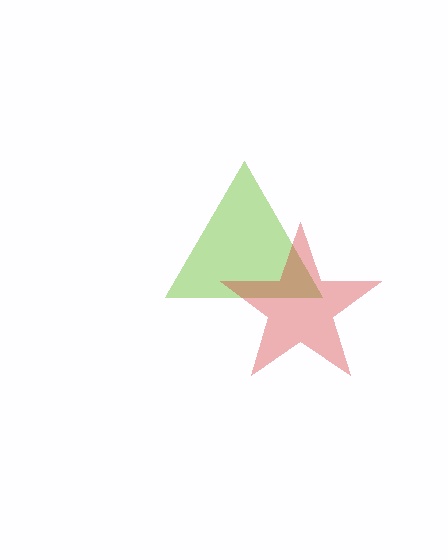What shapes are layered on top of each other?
The layered shapes are: a lime triangle, a red star.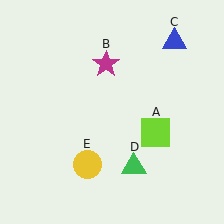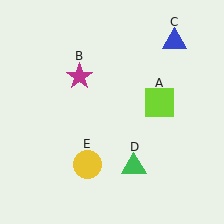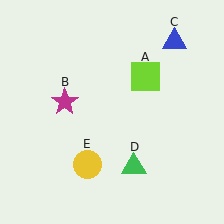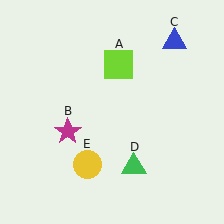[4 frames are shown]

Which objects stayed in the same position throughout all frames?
Blue triangle (object C) and green triangle (object D) and yellow circle (object E) remained stationary.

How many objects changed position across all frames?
2 objects changed position: lime square (object A), magenta star (object B).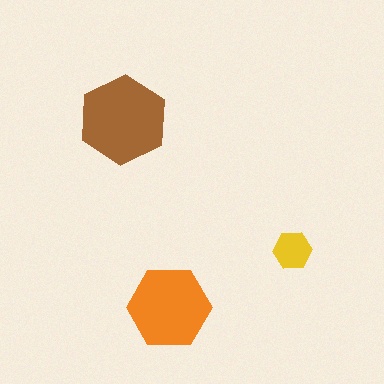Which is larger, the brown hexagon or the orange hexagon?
The brown one.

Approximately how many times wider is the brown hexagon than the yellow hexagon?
About 2.5 times wider.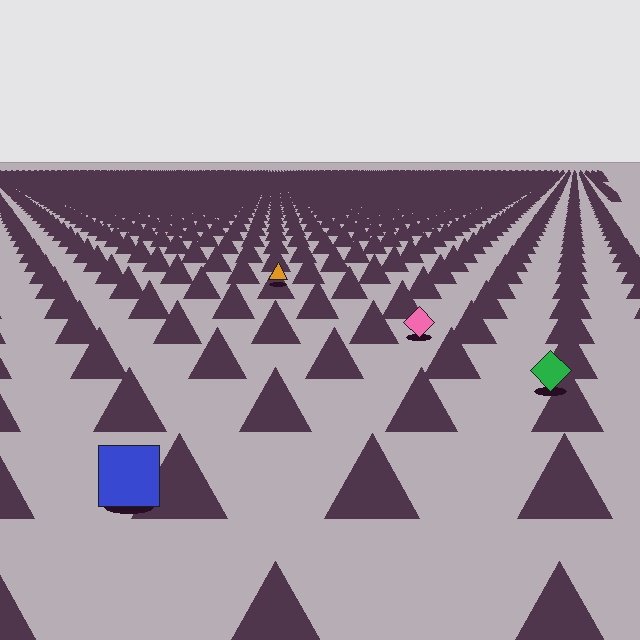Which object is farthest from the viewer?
The orange triangle is farthest from the viewer. It appears smaller and the ground texture around it is denser.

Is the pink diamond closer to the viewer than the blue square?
No. The blue square is closer — you can tell from the texture gradient: the ground texture is coarser near it.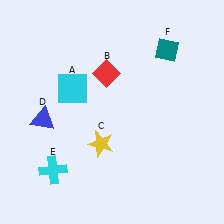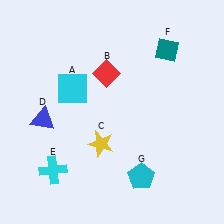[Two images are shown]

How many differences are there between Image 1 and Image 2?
There is 1 difference between the two images.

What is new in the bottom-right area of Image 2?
A cyan pentagon (G) was added in the bottom-right area of Image 2.